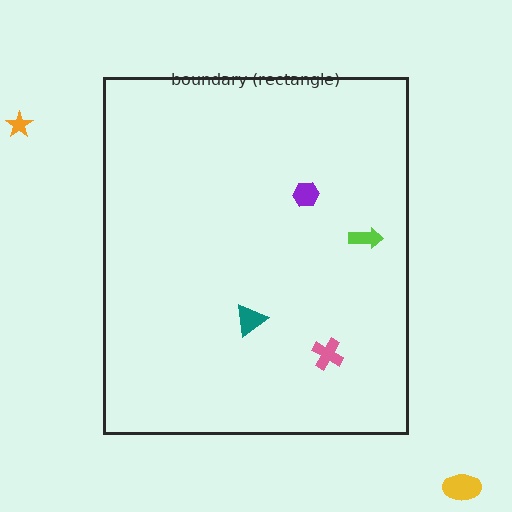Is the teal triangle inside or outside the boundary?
Inside.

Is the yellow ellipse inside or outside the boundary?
Outside.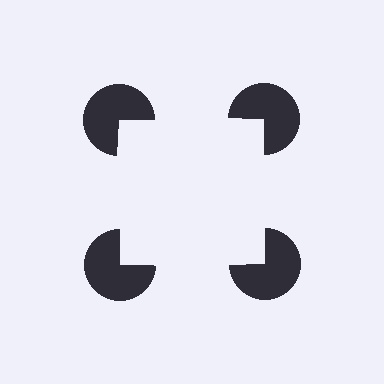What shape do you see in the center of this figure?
An illusory square — its edges are inferred from the aligned wedge cuts in the pac-man discs, not physically drawn.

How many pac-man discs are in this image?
There are 4 — one at each vertex of the illusory square.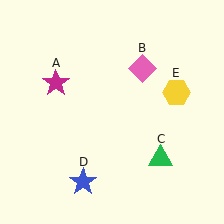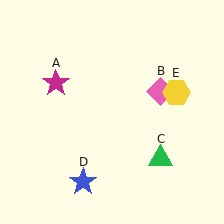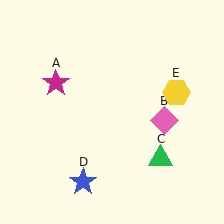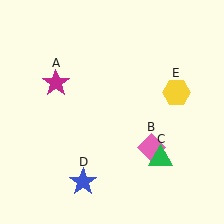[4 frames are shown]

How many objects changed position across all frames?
1 object changed position: pink diamond (object B).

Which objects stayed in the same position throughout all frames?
Magenta star (object A) and green triangle (object C) and blue star (object D) and yellow hexagon (object E) remained stationary.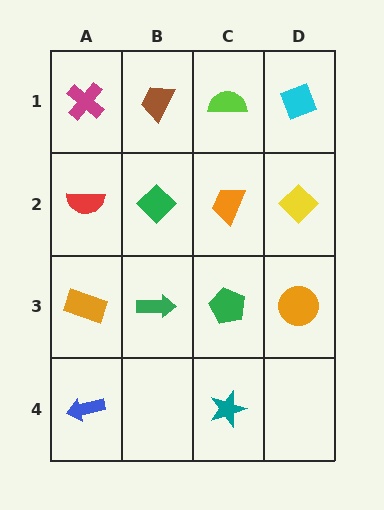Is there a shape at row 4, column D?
No, that cell is empty.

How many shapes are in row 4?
2 shapes.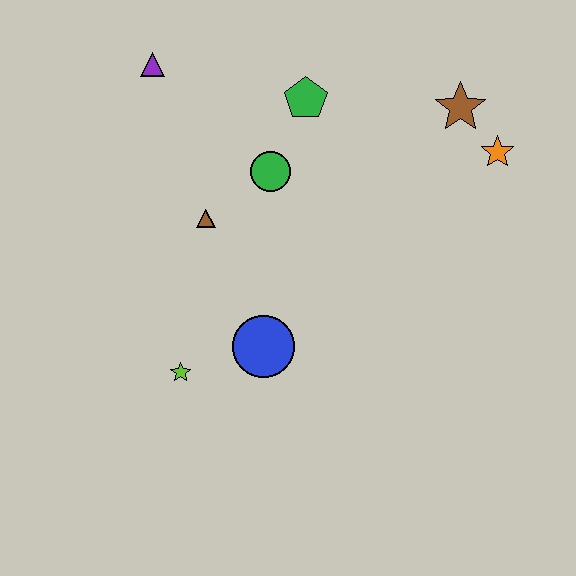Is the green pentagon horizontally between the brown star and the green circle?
Yes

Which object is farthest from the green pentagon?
The lime star is farthest from the green pentagon.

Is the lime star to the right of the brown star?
No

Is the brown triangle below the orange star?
Yes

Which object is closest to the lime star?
The blue circle is closest to the lime star.